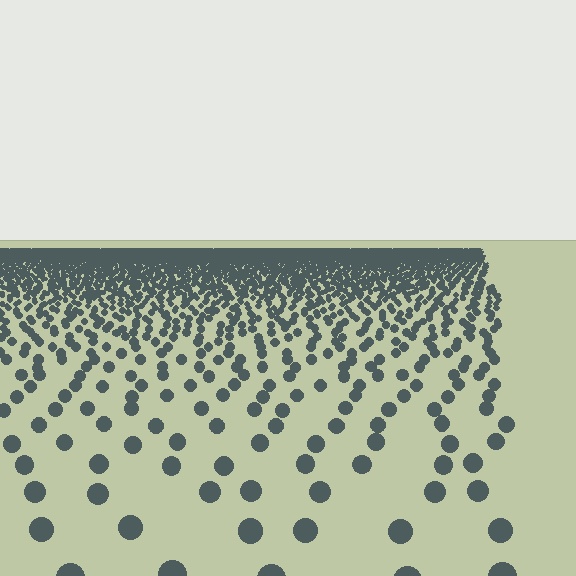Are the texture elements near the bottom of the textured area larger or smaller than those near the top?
Larger. Near the bottom, elements are closer to the viewer and appear at a bigger on-screen size.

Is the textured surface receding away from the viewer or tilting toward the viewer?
The surface is receding away from the viewer. Texture elements get smaller and denser toward the top.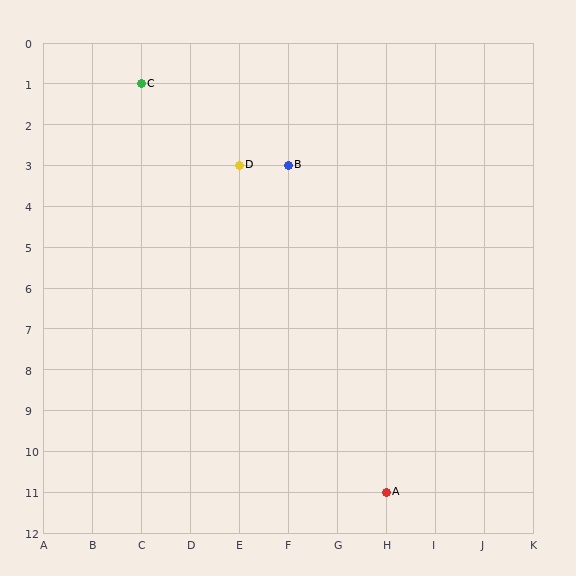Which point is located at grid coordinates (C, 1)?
Point C is at (C, 1).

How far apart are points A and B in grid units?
Points A and B are 2 columns and 8 rows apart (about 8.2 grid units diagonally).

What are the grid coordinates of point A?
Point A is at grid coordinates (H, 11).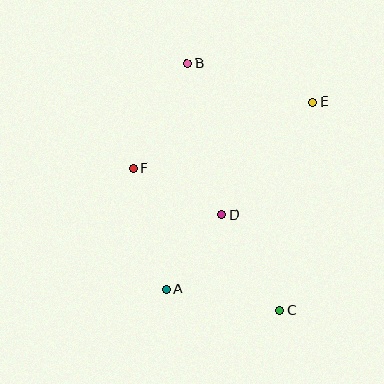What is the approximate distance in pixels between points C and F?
The distance between C and F is approximately 204 pixels.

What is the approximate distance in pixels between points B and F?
The distance between B and F is approximately 118 pixels.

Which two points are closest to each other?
Points A and D are closest to each other.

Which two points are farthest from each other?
Points B and C are farthest from each other.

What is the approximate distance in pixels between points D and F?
The distance between D and F is approximately 100 pixels.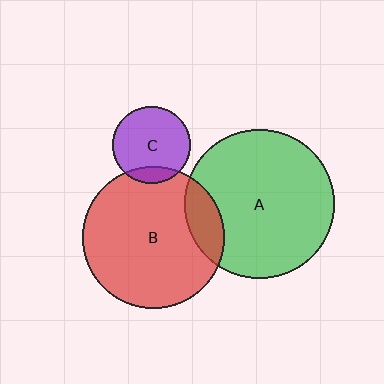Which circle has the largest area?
Circle A (green).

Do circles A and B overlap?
Yes.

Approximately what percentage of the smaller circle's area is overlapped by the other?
Approximately 15%.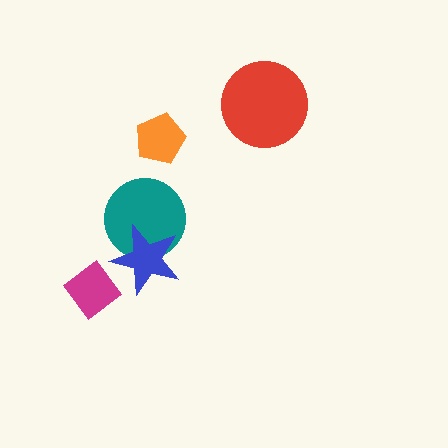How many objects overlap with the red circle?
0 objects overlap with the red circle.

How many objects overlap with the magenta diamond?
0 objects overlap with the magenta diamond.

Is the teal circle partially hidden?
Yes, it is partially covered by another shape.